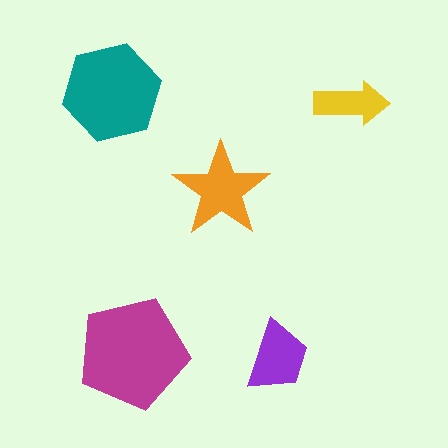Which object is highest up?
The teal hexagon is topmost.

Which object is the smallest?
The yellow arrow.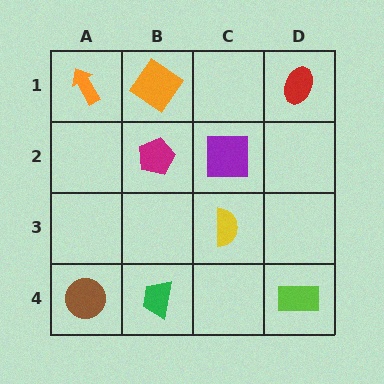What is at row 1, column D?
A red ellipse.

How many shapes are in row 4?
3 shapes.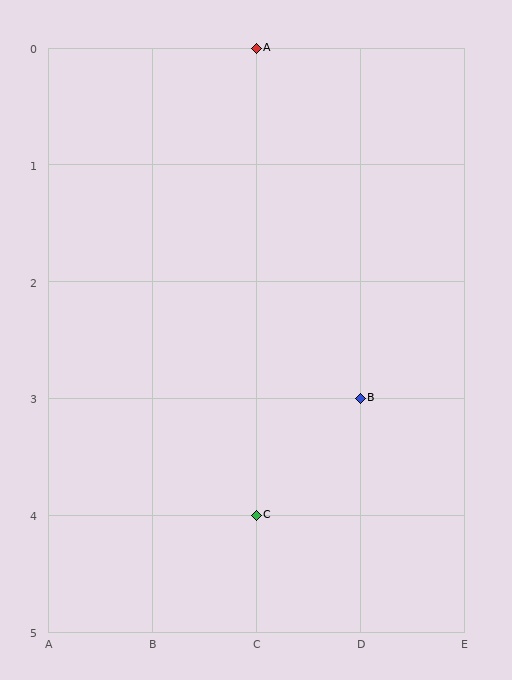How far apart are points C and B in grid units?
Points C and B are 1 column and 1 row apart (about 1.4 grid units diagonally).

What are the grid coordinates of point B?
Point B is at grid coordinates (D, 3).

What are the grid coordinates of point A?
Point A is at grid coordinates (C, 0).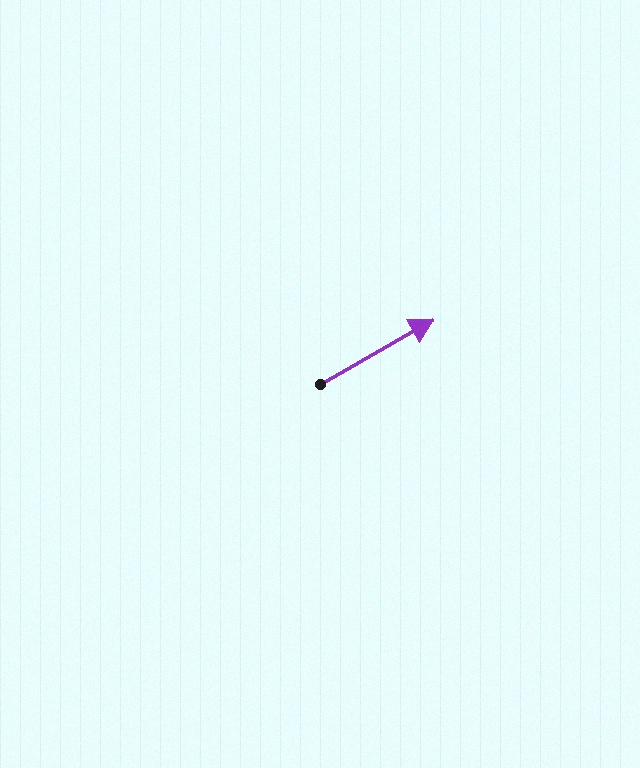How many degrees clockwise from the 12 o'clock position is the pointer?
Approximately 60 degrees.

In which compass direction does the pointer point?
Northeast.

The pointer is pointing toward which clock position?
Roughly 2 o'clock.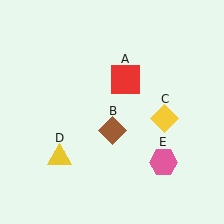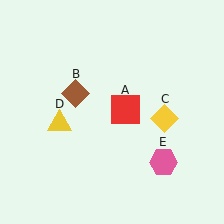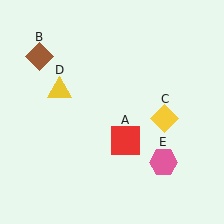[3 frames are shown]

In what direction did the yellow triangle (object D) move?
The yellow triangle (object D) moved up.